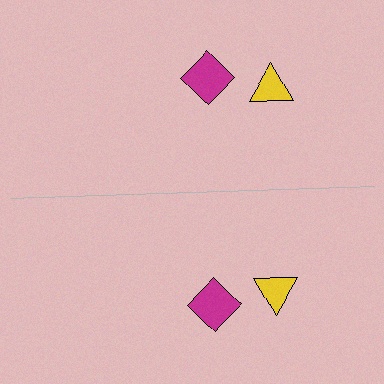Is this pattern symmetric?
Yes, this pattern has bilateral (reflection) symmetry.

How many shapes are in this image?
There are 4 shapes in this image.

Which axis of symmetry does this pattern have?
The pattern has a horizontal axis of symmetry running through the center of the image.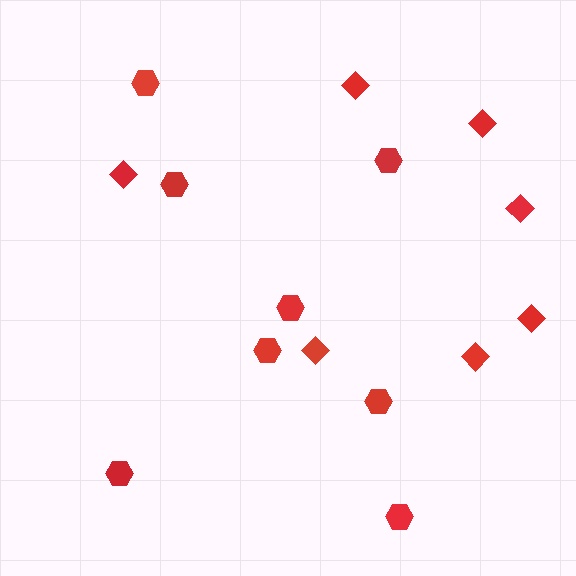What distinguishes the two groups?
There are 2 groups: one group of diamonds (7) and one group of hexagons (8).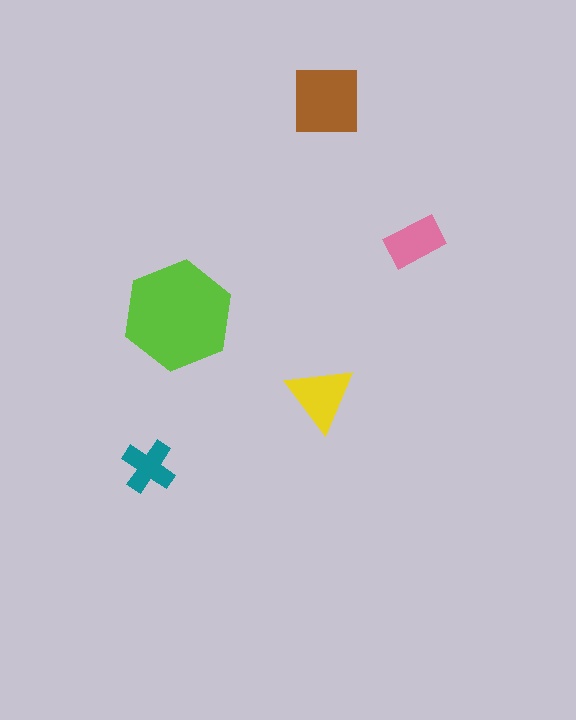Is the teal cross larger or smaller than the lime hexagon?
Smaller.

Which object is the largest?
The lime hexagon.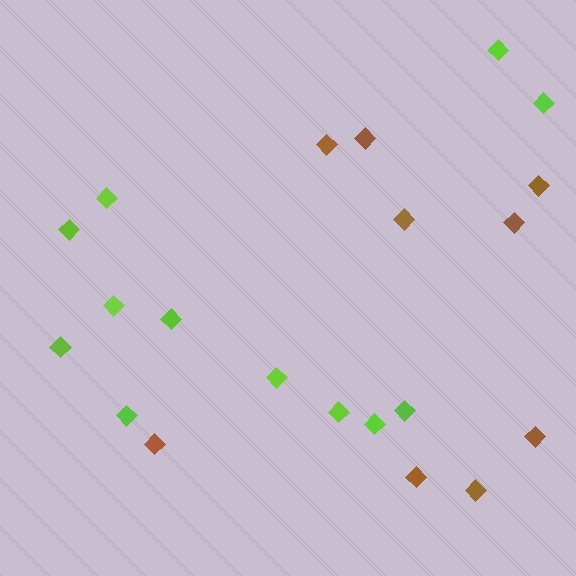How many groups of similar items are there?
There are 2 groups: one group of brown diamonds (9) and one group of lime diamonds (12).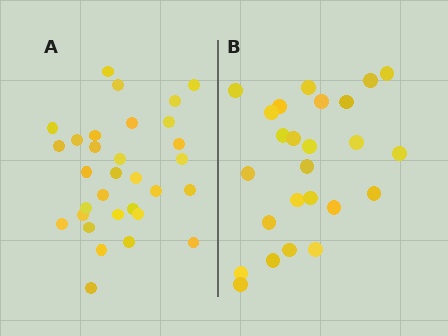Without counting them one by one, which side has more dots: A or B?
Region A (the left region) has more dots.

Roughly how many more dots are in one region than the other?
Region A has about 6 more dots than region B.